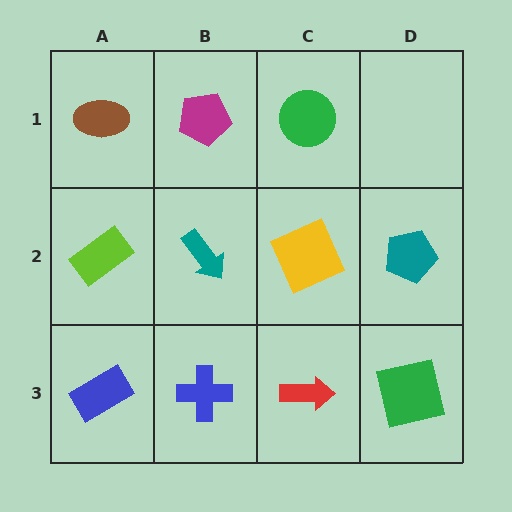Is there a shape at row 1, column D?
No, that cell is empty.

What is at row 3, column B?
A blue cross.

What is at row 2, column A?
A lime rectangle.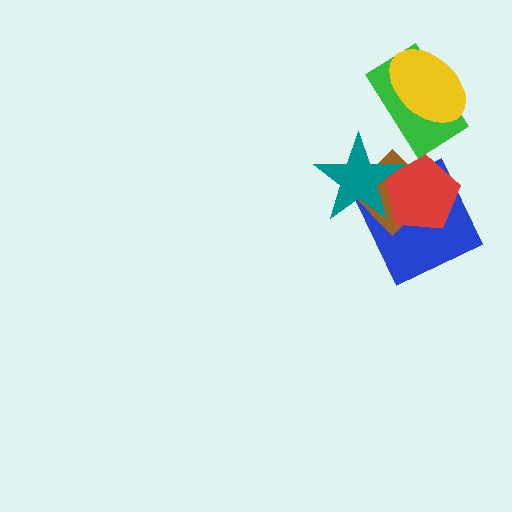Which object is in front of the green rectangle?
The yellow ellipse is in front of the green rectangle.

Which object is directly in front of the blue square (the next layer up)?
The brown diamond is directly in front of the blue square.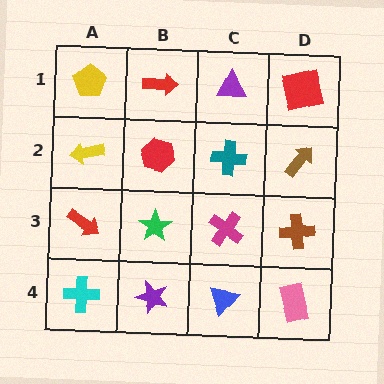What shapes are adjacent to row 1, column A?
A yellow arrow (row 2, column A), a red arrow (row 1, column B).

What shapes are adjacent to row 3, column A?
A yellow arrow (row 2, column A), a cyan cross (row 4, column A), a green star (row 3, column B).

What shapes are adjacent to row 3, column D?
A brown arrow (row 2, column D), a pink rectangle (row 4, column D), a magenta cross (row 3, column C).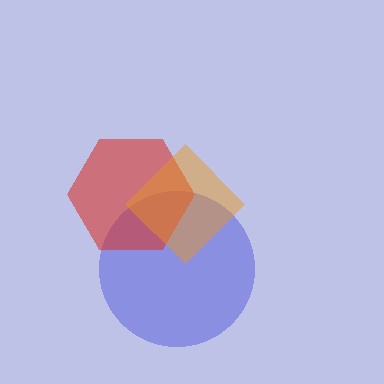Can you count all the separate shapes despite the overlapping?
Yes, there are 3 separate shapes.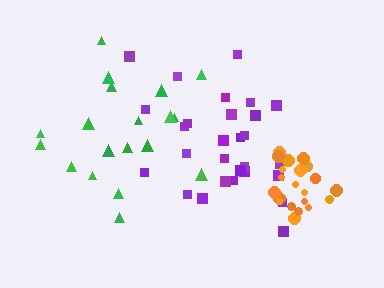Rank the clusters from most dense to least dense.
orange, purple, green.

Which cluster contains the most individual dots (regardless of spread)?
Purple (28).